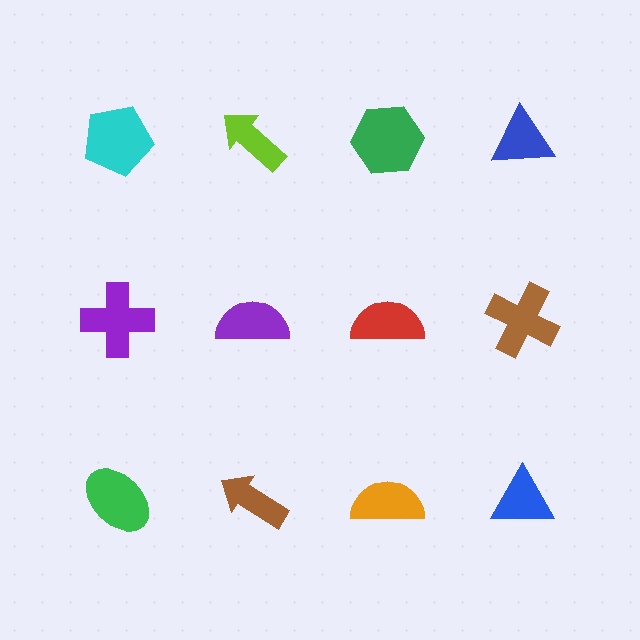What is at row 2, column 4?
A brown cross.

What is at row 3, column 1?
A green ellipse.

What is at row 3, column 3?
An orange semicircle.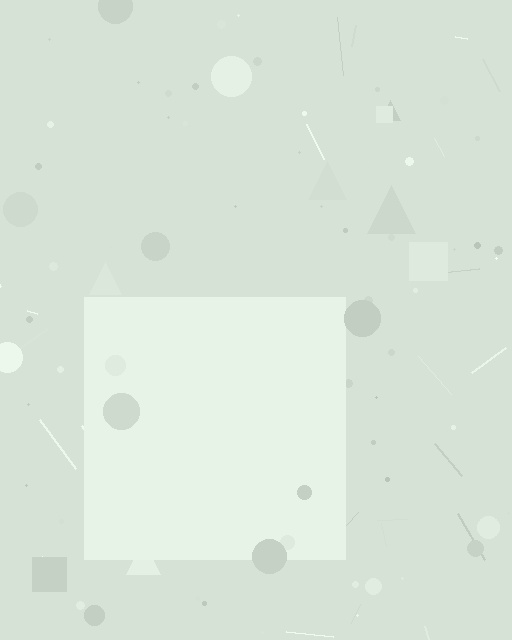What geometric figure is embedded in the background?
A square is embedded in the background.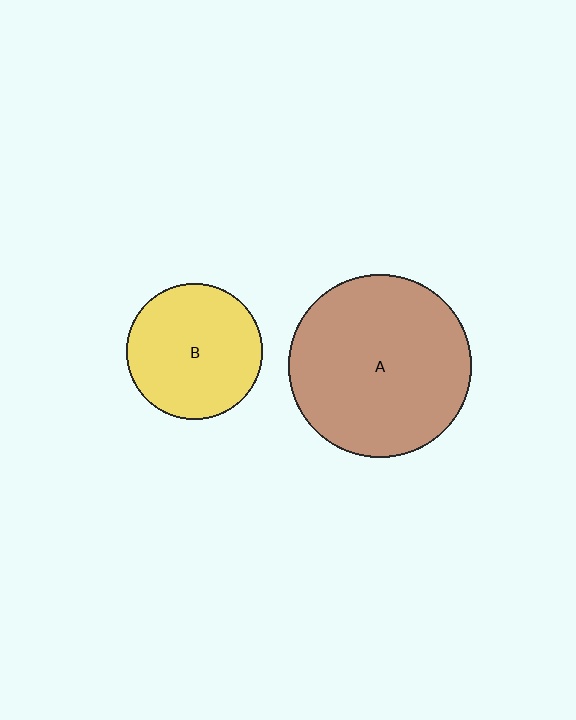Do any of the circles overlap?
No, none of the circles overlap.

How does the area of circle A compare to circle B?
Approximately 1.8 times.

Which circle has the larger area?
Circle A (brown).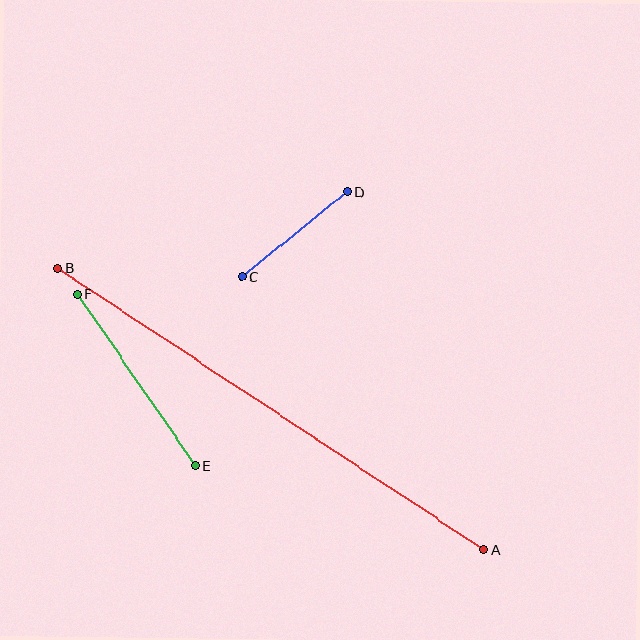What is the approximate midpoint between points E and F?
The midpoint is at approximately (136, 380) pixels.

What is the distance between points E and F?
The distance is approximately 208 pixels.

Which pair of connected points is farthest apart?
Points A and B are farthest apart.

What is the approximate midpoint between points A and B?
The midpoint is at approximately (270, 409) pixels.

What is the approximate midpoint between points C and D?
The midpoint is at approximately (294, 234) pixels.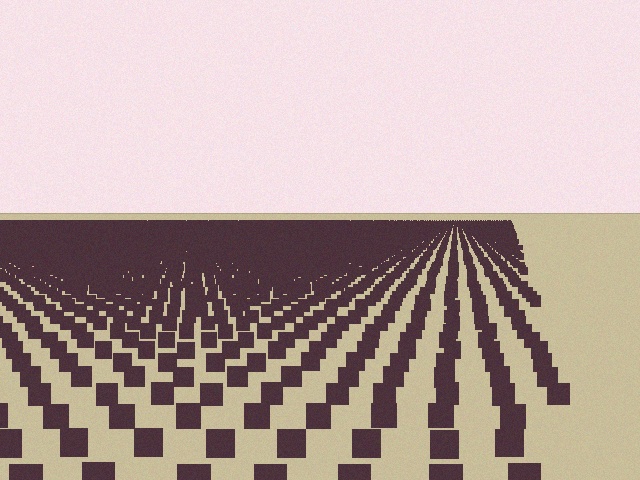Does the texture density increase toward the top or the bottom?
Density increases toward the top.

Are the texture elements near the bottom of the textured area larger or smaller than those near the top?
Larger. Near the bottom, elements are closer to the viewer and appear at a bigger on-screen size.